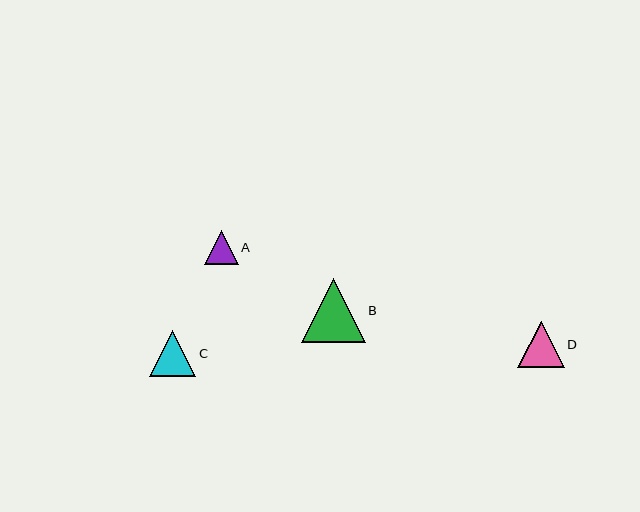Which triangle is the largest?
Triangle B is the largest with a size of approximately 64 pixels.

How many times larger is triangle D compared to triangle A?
Triangle D is approximately 1.4 times the size of triangle A.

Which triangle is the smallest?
Triangle A is the smallest with a size of approximately 34 pixels.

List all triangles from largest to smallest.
From largest to smallest: B, D, C, A.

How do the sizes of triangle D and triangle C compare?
Triangle D and triangle C are approximately the same size.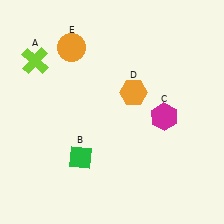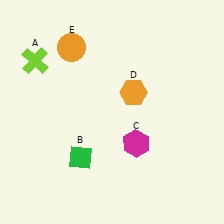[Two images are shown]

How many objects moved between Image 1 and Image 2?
1 object moved between the two images.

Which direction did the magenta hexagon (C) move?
The magenta hexagon (C) moved left.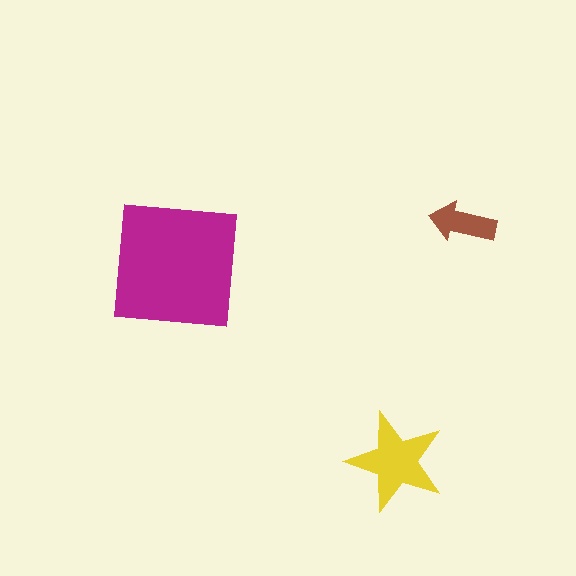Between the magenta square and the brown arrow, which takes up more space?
The magenta square.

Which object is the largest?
The magenta square.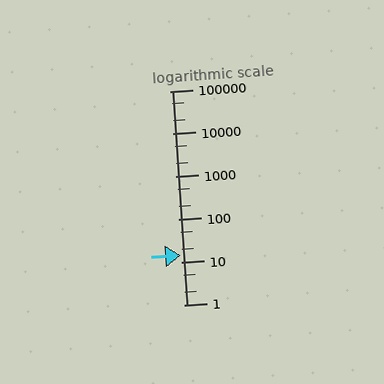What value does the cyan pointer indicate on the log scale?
The pointer indicates approximately 14.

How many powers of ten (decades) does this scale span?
The scale spans 5 decades, from 1 to 100000.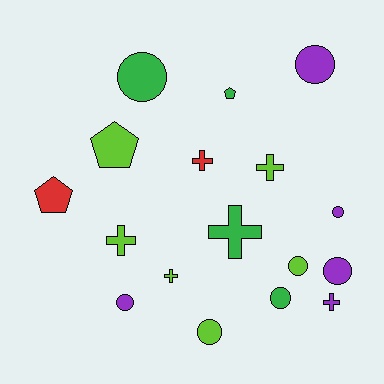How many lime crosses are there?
There are 3 lime crosses.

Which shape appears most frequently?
Circle, with 8 objects.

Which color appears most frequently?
Lime, with 6 objects.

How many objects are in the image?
There are 17 objects.